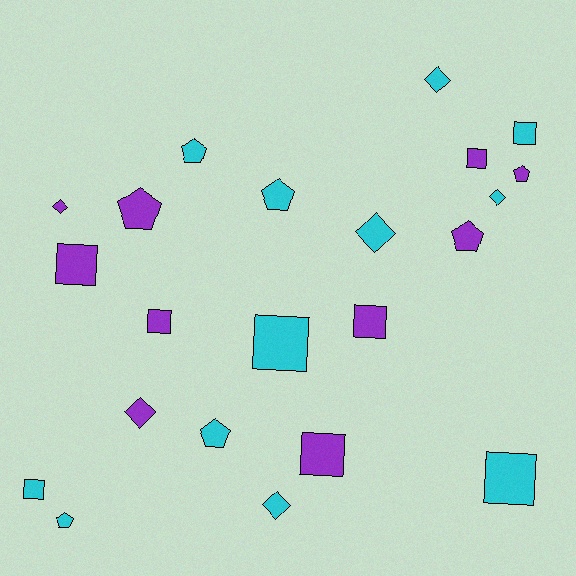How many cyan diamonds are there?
There are 4 cyan diamonds.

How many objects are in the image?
There are 22 objects.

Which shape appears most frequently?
Square, with 9 objects.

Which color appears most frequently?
Cyan, with 12 objects.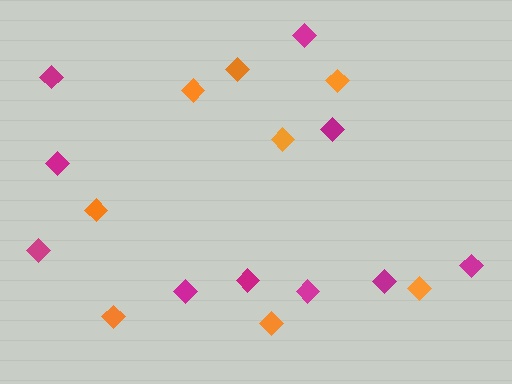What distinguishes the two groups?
There are 2 groups: one group of orange diamonds (8) and one group of magenta diamonds (10).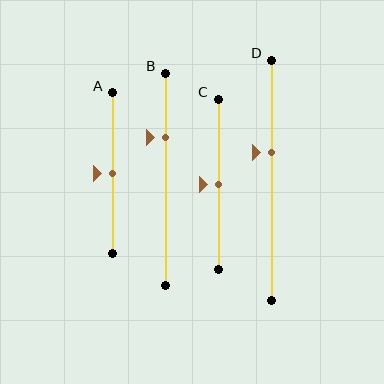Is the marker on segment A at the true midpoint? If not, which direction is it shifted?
Yes, the marker on segment A is at the true midpoint.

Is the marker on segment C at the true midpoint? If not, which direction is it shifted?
Yes, the marker on segment C is at the true midpoint.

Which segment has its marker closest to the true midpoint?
Segment A has its marker closest to the true midpoint.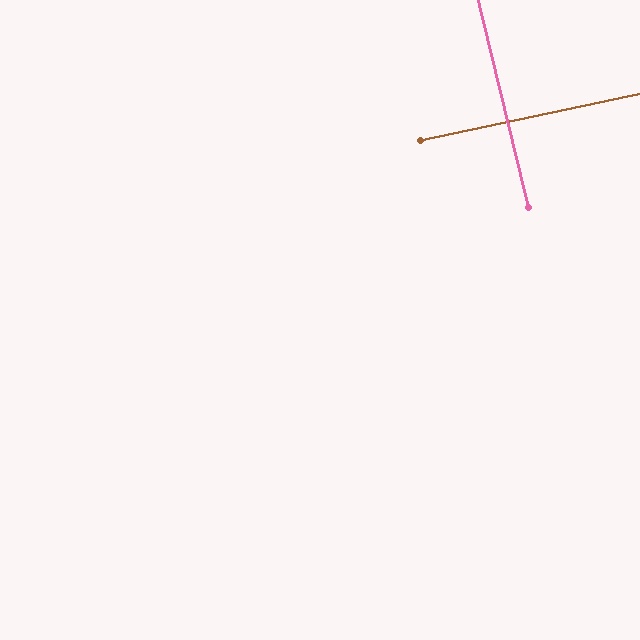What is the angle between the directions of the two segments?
Approximately 89 degrees.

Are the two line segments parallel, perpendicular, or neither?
Perpendicular — they meet at approximately 89°.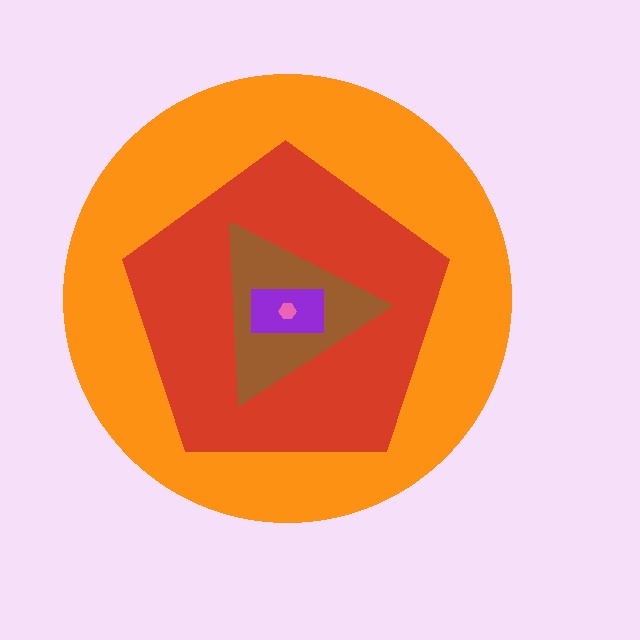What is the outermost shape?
The orange circle.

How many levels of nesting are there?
5.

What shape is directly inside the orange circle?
The red pentagon.